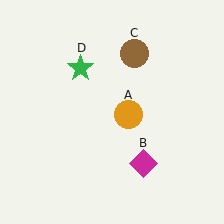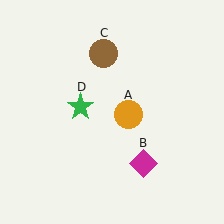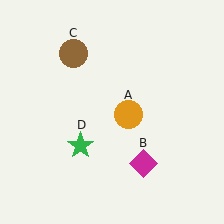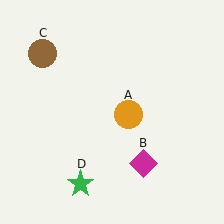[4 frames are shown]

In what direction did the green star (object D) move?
The green star (object D) moved down.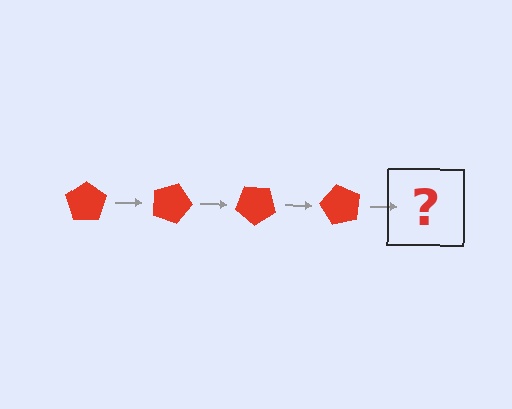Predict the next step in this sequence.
The next step is a red pentagon rotated 80 degrees.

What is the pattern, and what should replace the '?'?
The pattern is that the pentagon rotates 20 degrees each step. The '?' should be a red pentagon rotated 80 degrees.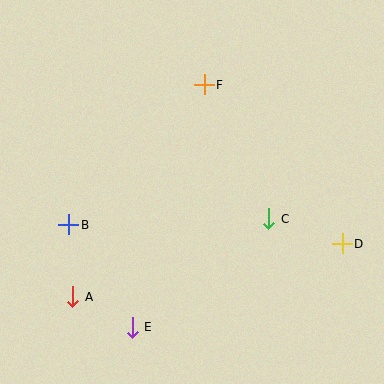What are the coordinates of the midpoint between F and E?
The midpoint between F and E is at (168, 206).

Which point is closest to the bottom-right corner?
Point D is closest to the bottom-right corner.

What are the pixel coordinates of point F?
Point F is at (204, 85).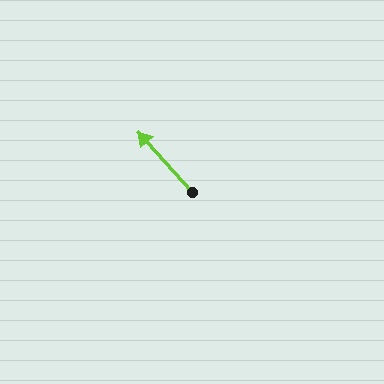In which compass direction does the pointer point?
Northwest.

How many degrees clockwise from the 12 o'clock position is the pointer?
Approximately 318 degrees.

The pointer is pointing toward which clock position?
Roughly 11 o'clock.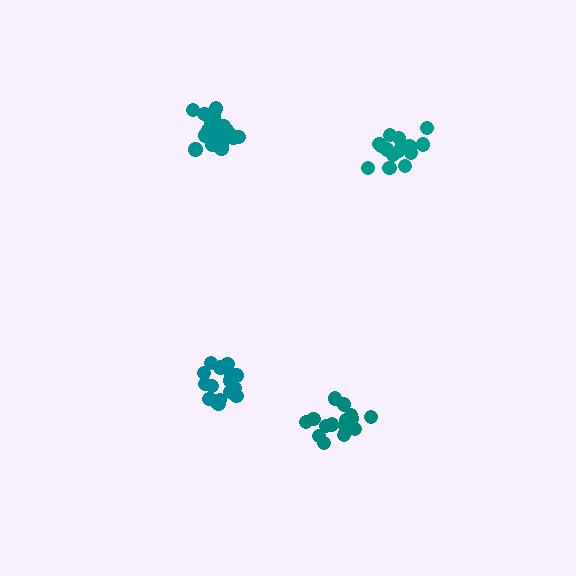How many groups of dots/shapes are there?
There are 4 groups.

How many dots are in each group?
Group 1: 15 dots, Group 2: 16 dots, Group 3: 20 dots, Group 4: 15 dots (66 total).